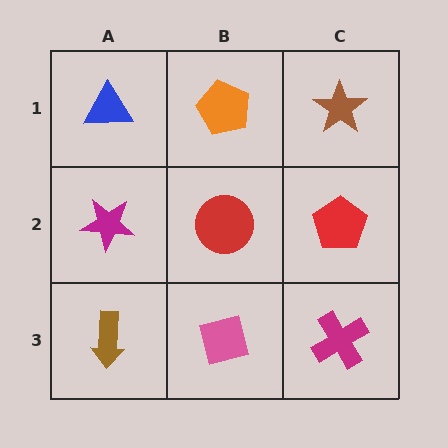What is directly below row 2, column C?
A magenta cross.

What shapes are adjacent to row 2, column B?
An orange pentagon (row 1, column B), a pink square (row 3, column B), a magenta star (row 2, column A), a red pentagon (row 2, column C).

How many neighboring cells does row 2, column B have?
4.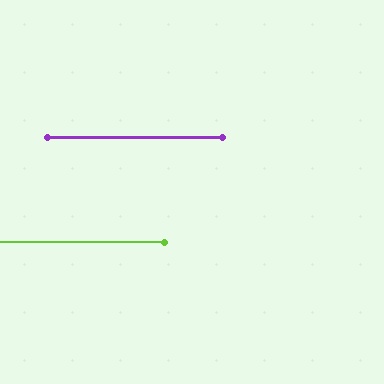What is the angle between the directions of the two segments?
Approximately 0 degrees.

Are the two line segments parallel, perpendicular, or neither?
Parallel — their directions differ by only 0.3°.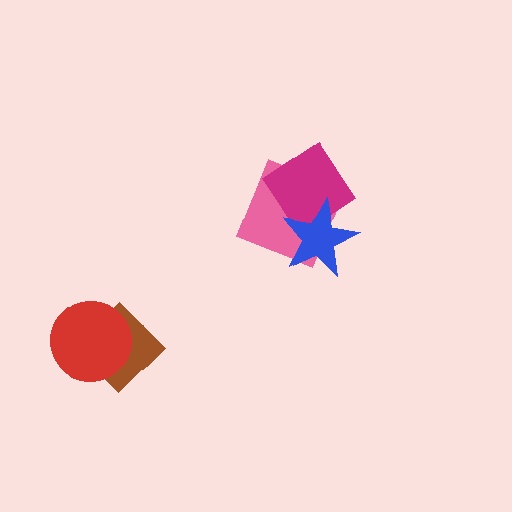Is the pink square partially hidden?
Yes, it is partially covered by another shape.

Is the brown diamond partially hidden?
Yes, it is partially covered by another shape.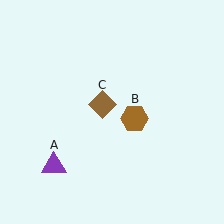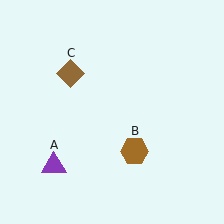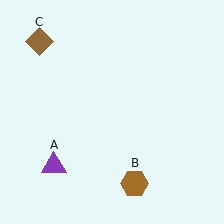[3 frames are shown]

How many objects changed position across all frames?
2 objects changed position: brown hexagon (object B), brown diamond (object C).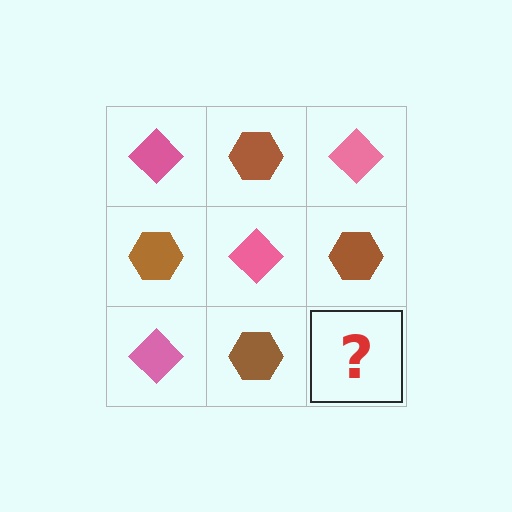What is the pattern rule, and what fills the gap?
The rule is that it alternates pink diamond and brown hexagon in a checkerboard pattern. The gap should be filled with a pink diamond.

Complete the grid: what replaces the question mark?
The question mark should be replaced with a pink diamond.